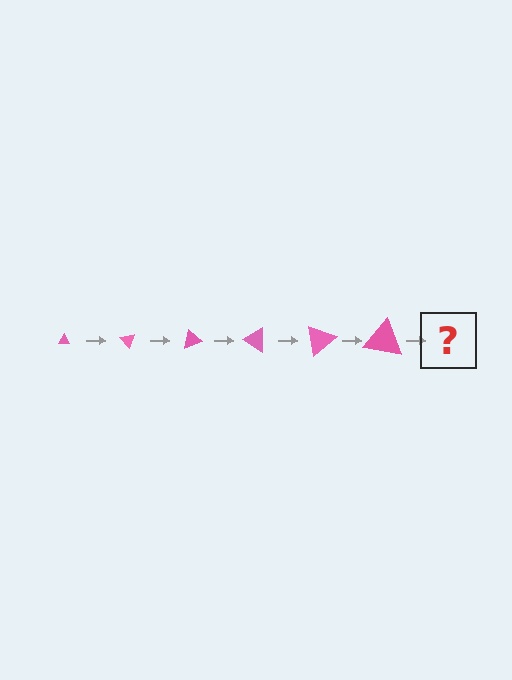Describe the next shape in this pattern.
It should be a triangle, larger than the previous one and rotated 300 degrees from the start.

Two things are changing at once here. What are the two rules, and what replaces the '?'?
The two rules are that the triangle grows larger each step and it rotates 50 degrees each step. The '?' should be a triangle, larger than the previous one and rotated 300 degrees from the start.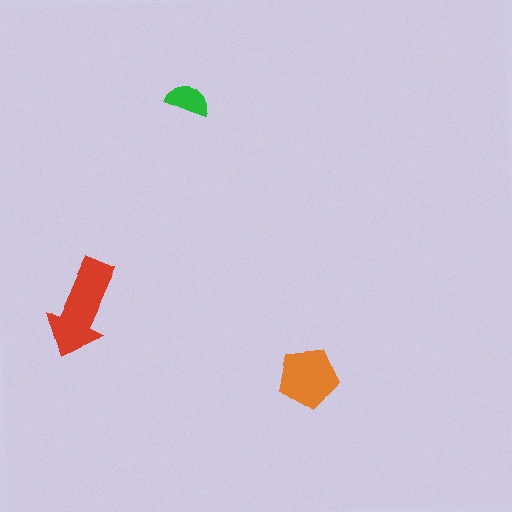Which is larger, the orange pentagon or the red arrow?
The red arrow.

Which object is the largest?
The red arrow.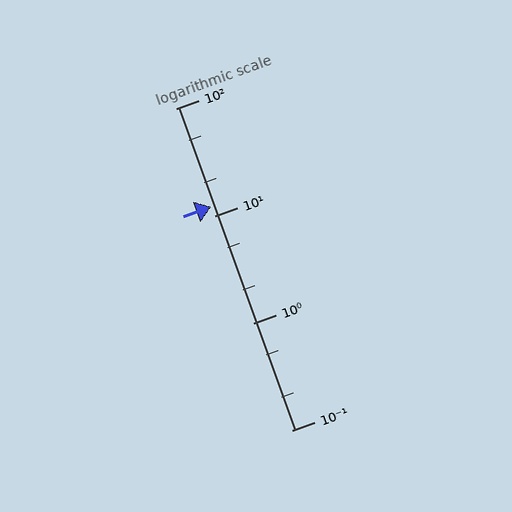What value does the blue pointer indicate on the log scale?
The pointer indicates approximately 12.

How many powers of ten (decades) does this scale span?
The scale spans 3 decades, from 0.1 to 100.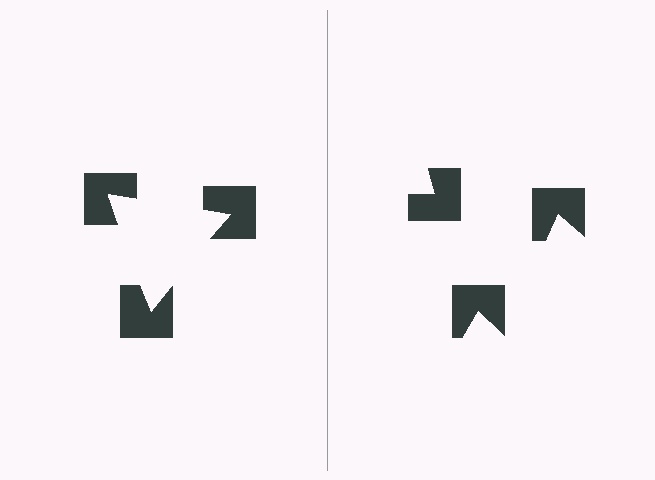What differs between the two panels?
The notched squares are positioned identically on both sides; only the wedge orientations differ. On the left they align to a triangle; on the right they are misaligned.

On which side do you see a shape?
An illusory triangle appears on the left side. On the right side the wedge cuts are rotated, so no coherent shape forms.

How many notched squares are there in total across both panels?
6 — 3 on each side.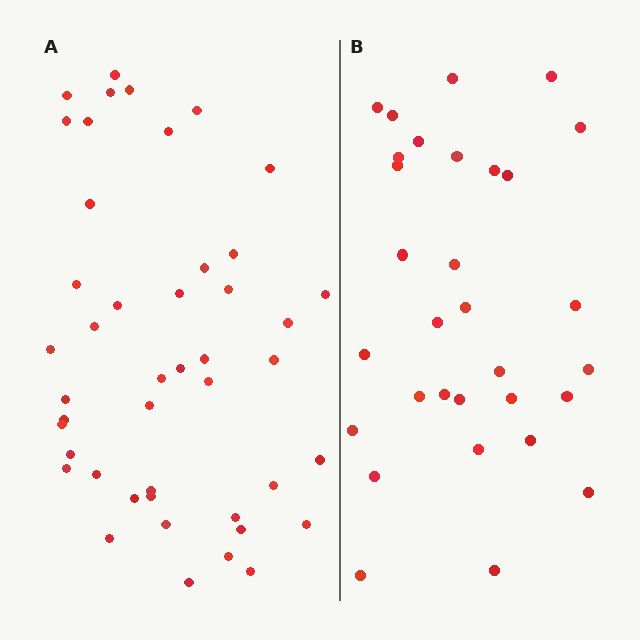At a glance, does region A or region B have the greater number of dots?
Region A (the left region) has more dots.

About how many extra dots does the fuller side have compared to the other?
Region A has approximately 15 more dots than region B.